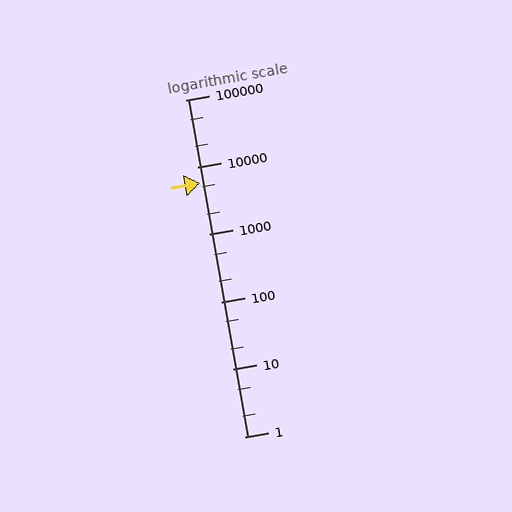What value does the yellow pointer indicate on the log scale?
The pointer indicates approximately 5800.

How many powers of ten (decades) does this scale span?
The scale spans 5 decades, from 1 to 100000.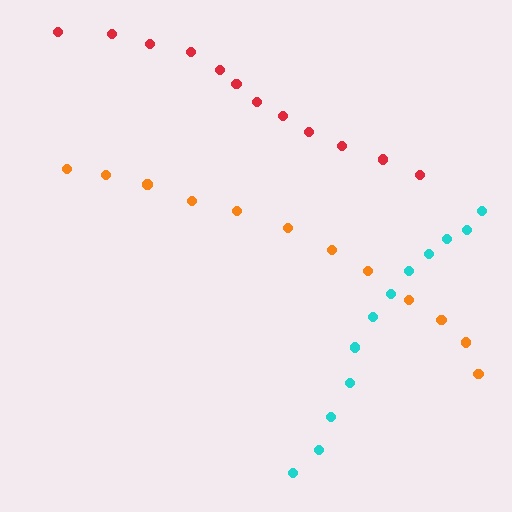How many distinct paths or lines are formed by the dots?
There are 3 distinct paths.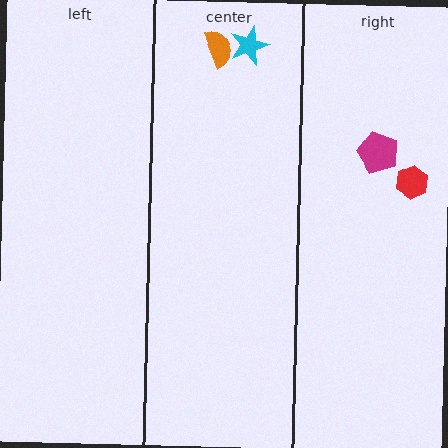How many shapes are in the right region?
2.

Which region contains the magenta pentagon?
The right region.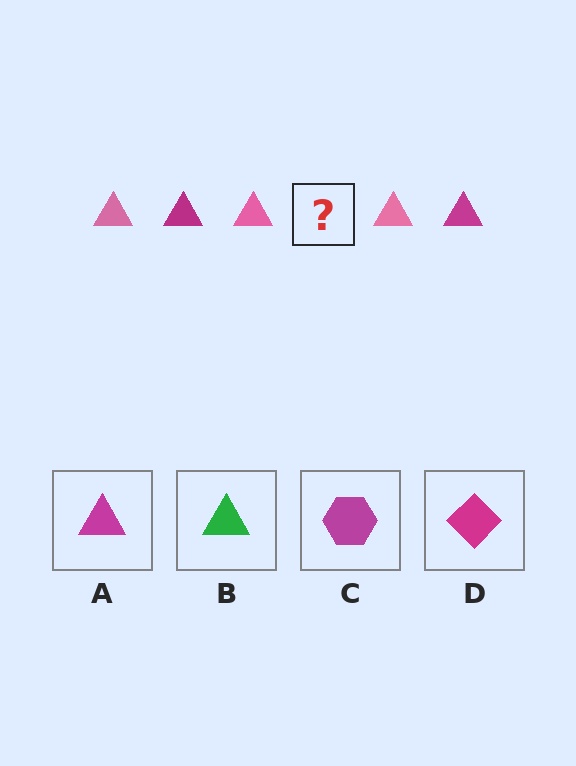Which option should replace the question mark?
Option A.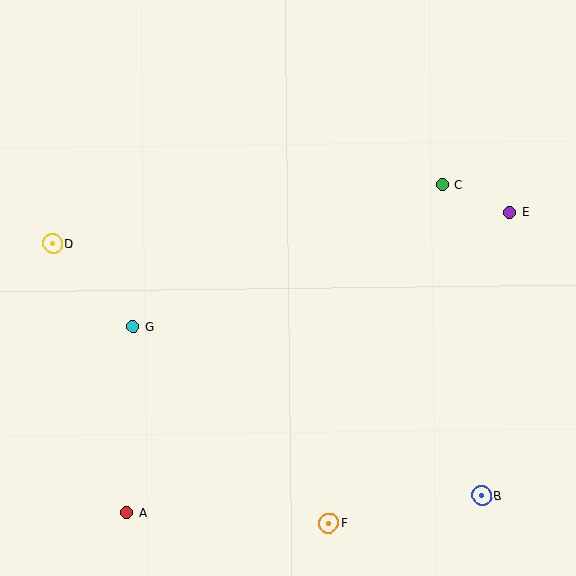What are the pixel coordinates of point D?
Point D is at (53, 244).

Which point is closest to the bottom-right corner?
Point B is closest to the bottom-right corner.